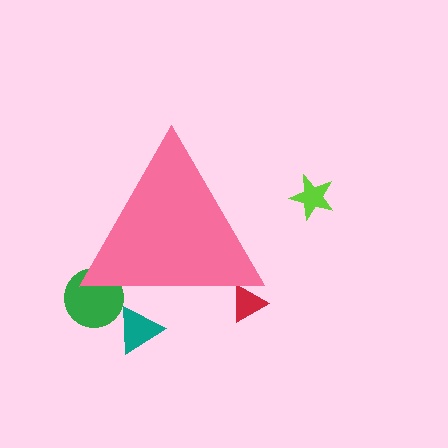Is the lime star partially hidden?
No, the lime star is fully visible.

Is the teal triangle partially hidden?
Yes, the teal triangle is partially hidden behind the pink triangle.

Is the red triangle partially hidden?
Yes, the red triangle is partially hidden behind the pink triangle.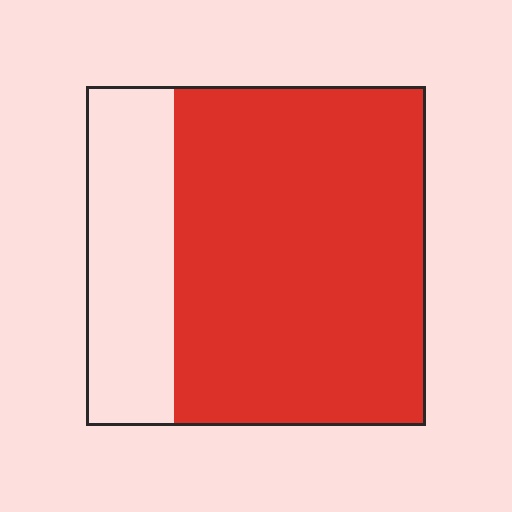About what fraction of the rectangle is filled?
About three quarters (3/4).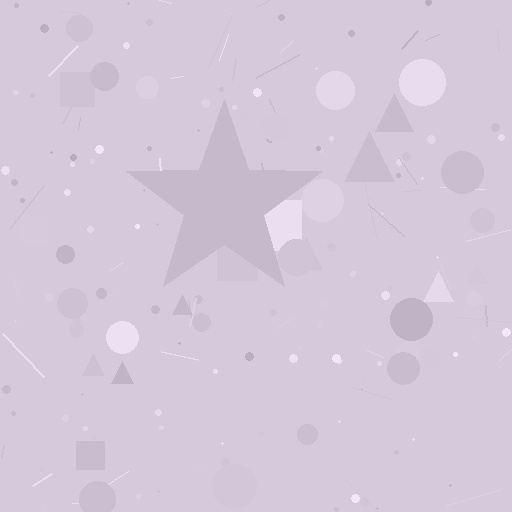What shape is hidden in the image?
A star is hidden in the image.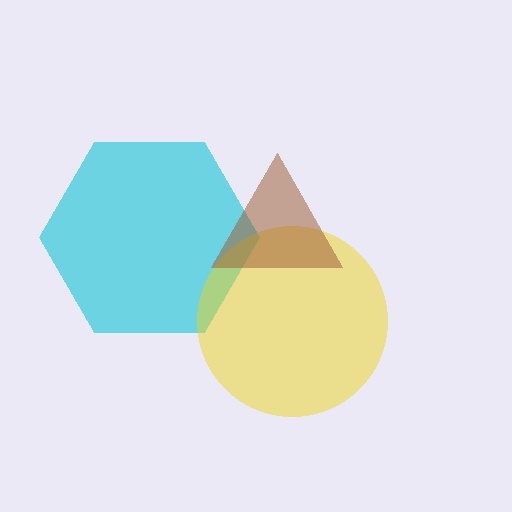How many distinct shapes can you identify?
There are 3 distinct shapes: a cyan hexagon, a yellow circle, a brown triangle.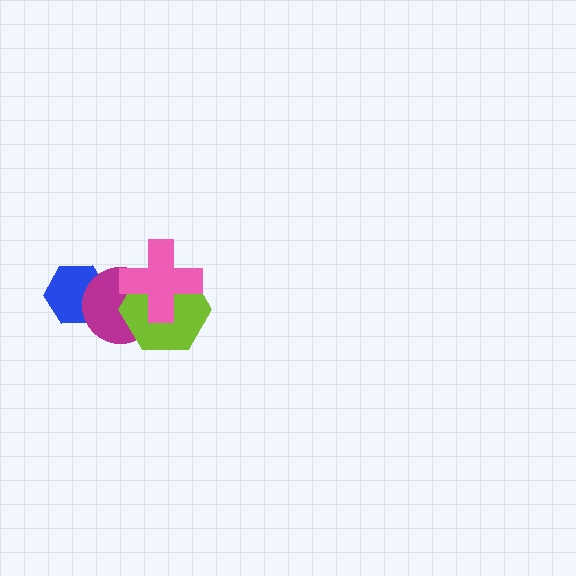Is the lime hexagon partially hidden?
Yes, it is partially covered by another shape.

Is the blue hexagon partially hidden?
Yes, it is partially covered by another shape.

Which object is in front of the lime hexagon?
The pink cross is in front of the lime hexagon.